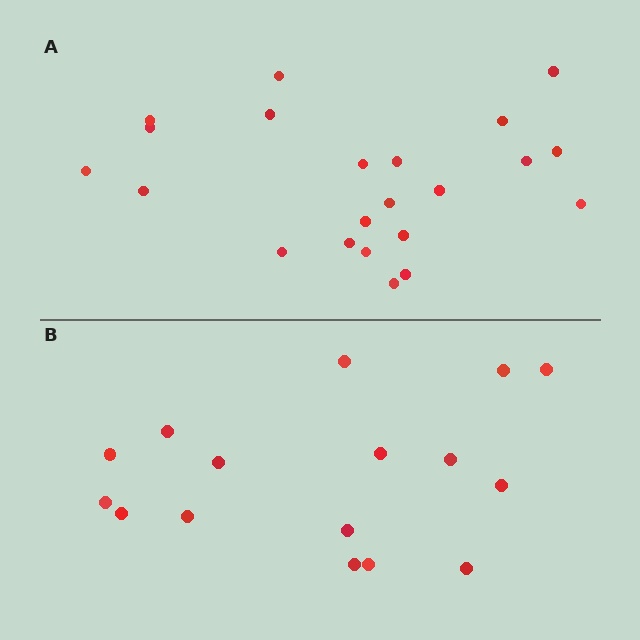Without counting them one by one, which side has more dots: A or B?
Region A (the top region) has more dots.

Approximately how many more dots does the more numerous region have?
Region A has about 6 more dots than region B.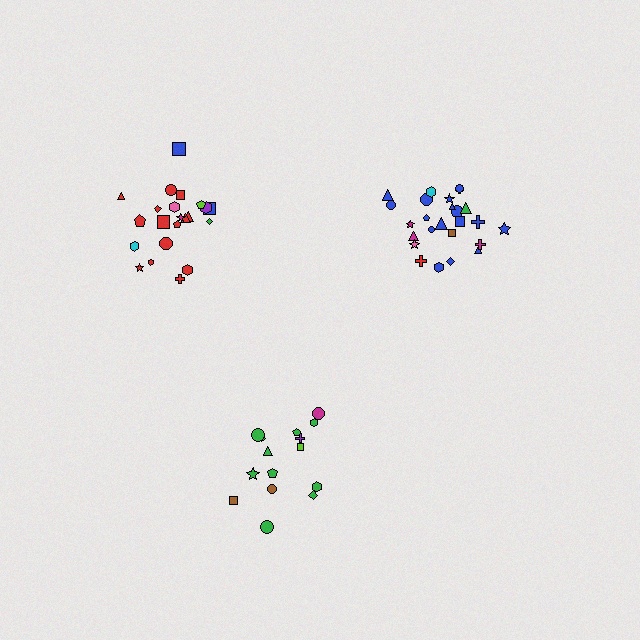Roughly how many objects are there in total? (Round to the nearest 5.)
Roughly 60 objects in total.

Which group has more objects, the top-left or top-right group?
The top-right group.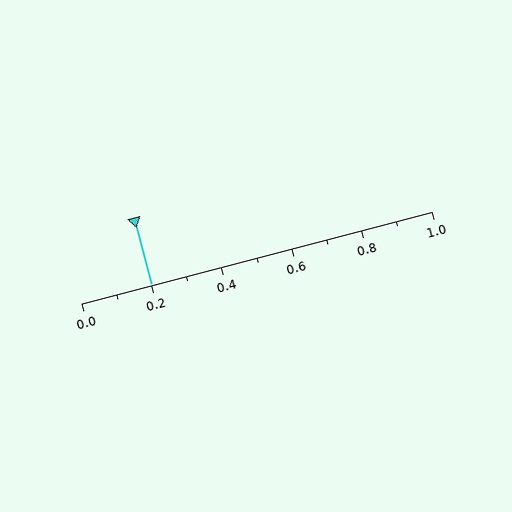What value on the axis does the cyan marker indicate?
The marker indicates approximately 0.2.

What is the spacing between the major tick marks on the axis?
The major ticks are spaced 0.2 apart.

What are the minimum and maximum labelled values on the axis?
The axis runs from 0.0 to 1.0.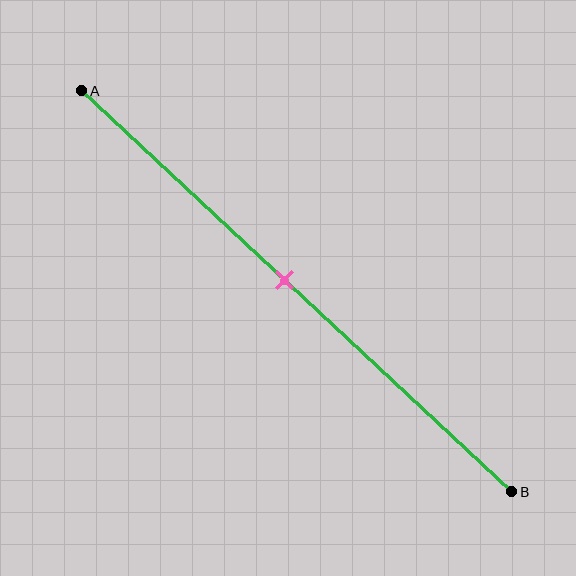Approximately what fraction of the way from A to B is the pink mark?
The pink mark is approximately 45% of the way from A to B.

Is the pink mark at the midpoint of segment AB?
Yes, the mark is approximately at the midpoint.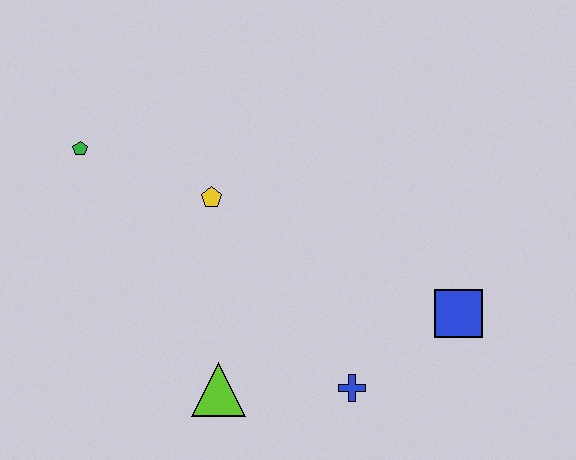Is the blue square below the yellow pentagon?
Yes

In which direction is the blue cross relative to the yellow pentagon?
The blue cross is below the yellow pentagon.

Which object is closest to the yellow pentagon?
The green pentagon is closest to the yellow pentagon.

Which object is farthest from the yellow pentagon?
The blue square is farthest from the yellow pentagon.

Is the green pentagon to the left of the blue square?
Yes